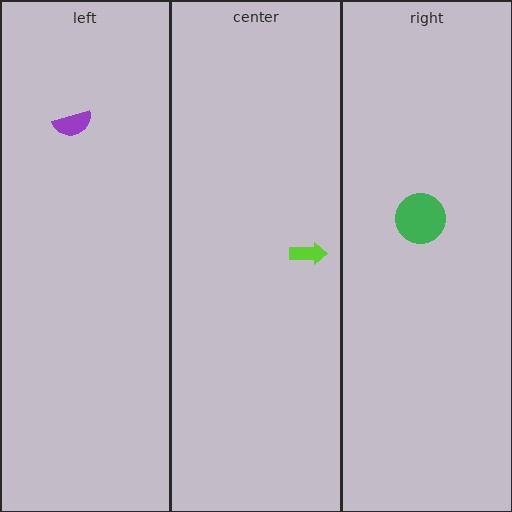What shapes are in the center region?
The lime arrow.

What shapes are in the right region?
The green circle.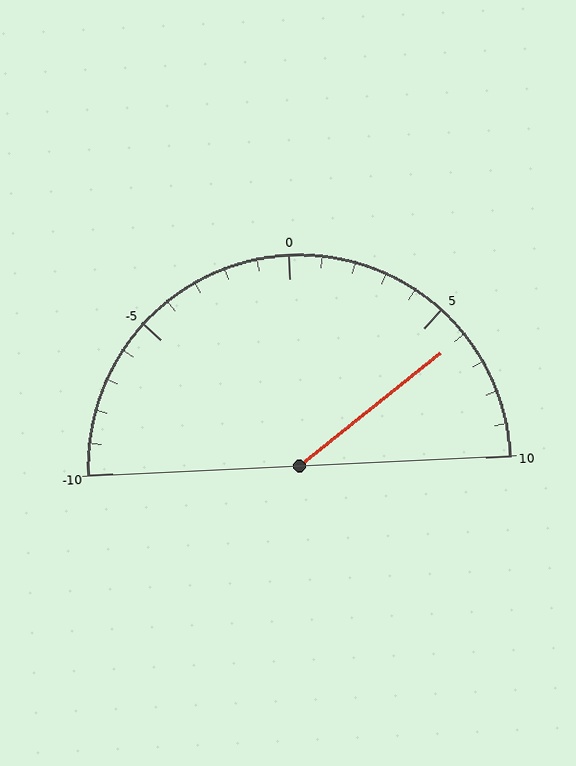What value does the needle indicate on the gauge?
The needle indicates approximately 6.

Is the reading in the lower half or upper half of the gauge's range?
The reading is in the upper half of the range (-10 to 10).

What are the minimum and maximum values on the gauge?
The gauge ranges from -10 to 10.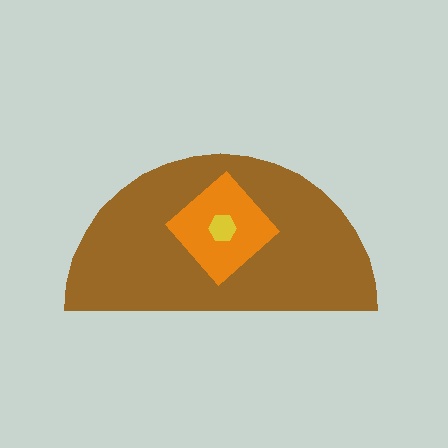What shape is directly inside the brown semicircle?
The orange diamond.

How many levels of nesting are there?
3.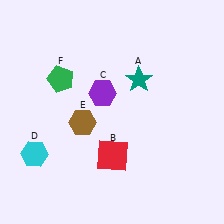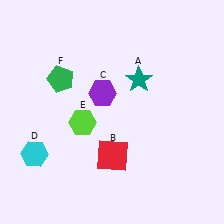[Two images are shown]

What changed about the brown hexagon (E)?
In Image 1, E is brown. In Image 2, it changed to lime.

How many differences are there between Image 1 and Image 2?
There is 1 difference between the two images.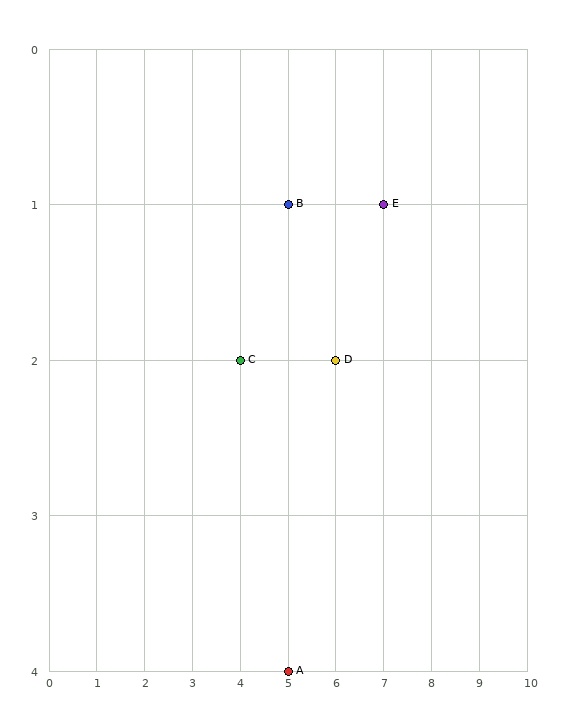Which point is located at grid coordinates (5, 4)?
Point A is at (5, 4).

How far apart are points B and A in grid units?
Points B and A are 3 rows apart.